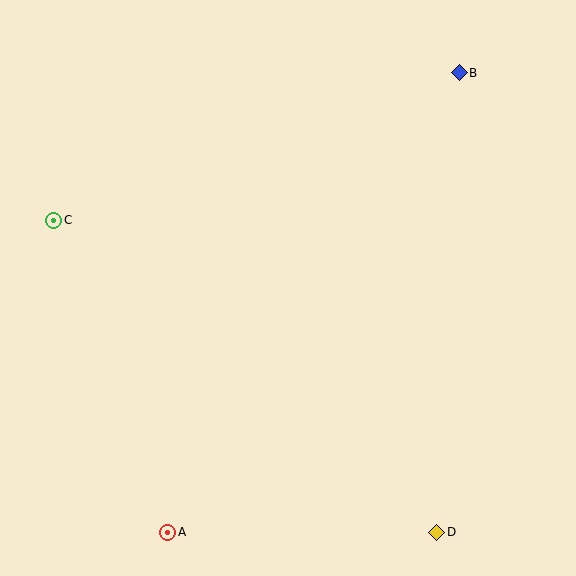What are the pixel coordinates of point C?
Point C is at (54, 220).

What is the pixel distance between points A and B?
The distance between A and B is 544 pixels.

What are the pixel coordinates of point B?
Point B is at (459, 73).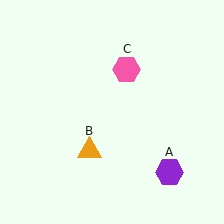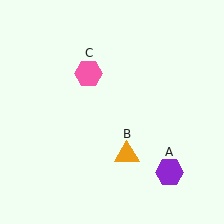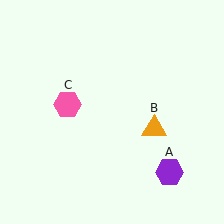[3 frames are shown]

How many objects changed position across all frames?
2 objects changed position: orange triangle (object B), pink hexagon (object C).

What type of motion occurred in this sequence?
The orange triangle (object B), pink hexagon (object C) rotated counterclockwise around the center of the scene.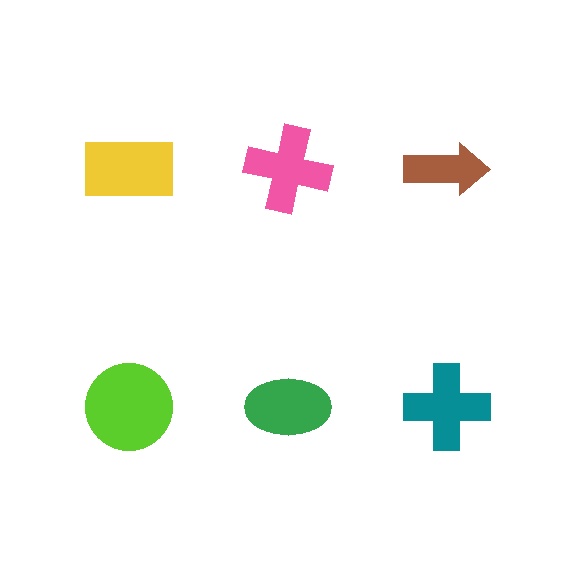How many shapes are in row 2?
3 shapes.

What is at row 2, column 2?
A green ellipse.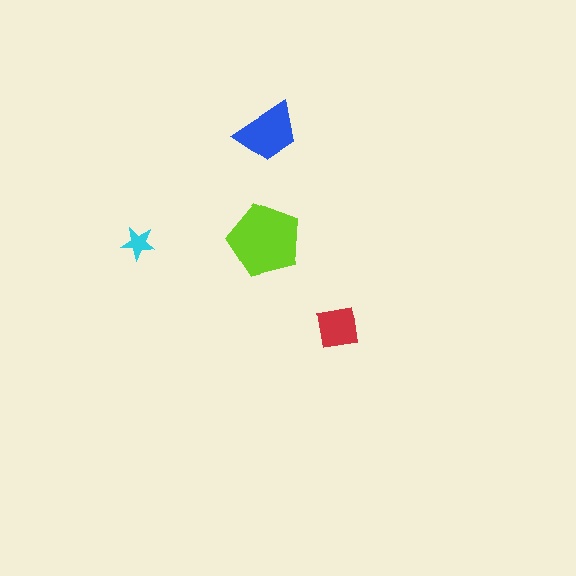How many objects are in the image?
There are 4 objects in the image.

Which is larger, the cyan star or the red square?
The red square.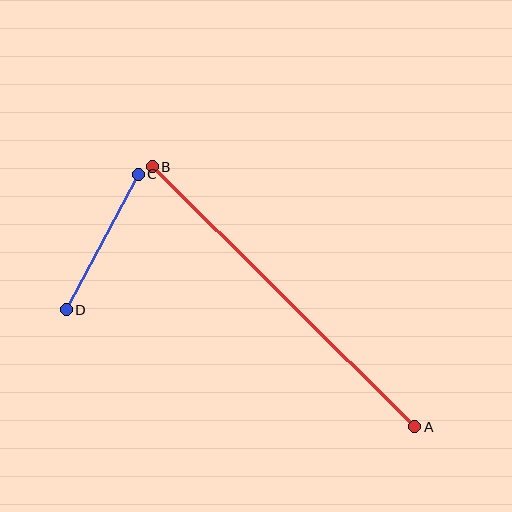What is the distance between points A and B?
The distance is approximately 369 pixels.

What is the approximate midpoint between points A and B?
The midpoint is at approximately (283, 297) pixels.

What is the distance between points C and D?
The distance is approximately 154 pixels.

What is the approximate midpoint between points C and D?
The midpoint is at approximately (102, 242) pixels.